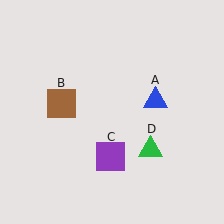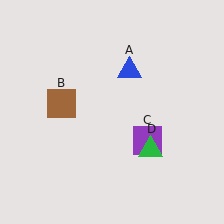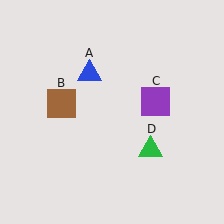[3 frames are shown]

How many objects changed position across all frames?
2 objects changed position: blue triangle (object A), purple square (object C).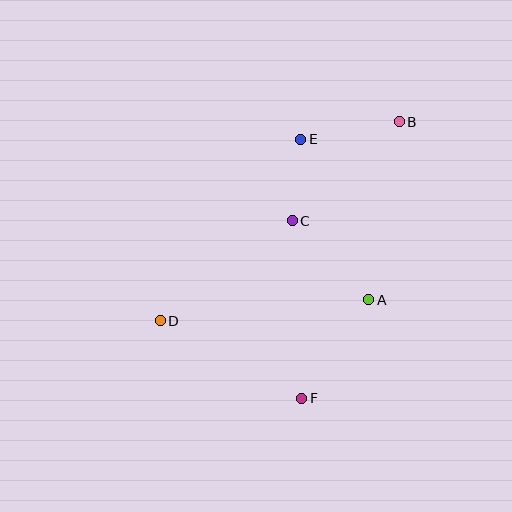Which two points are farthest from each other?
Points B and D are farthest from each other.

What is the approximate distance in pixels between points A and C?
The distance between A and C is approximately 110 pixels.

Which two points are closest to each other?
Points C and E are closest to each other.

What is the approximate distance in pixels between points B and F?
The distance between B and F is approximately 293 pixels.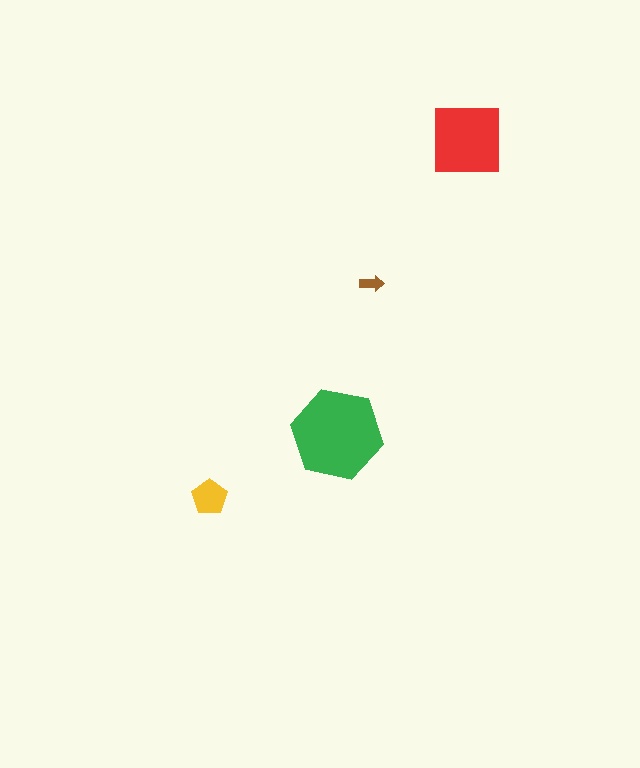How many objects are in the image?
There are 4 objects in the image.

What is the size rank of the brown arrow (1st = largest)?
4th.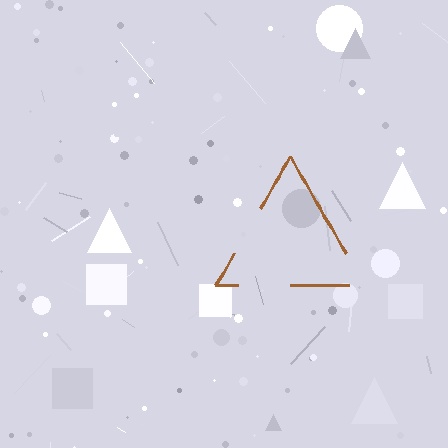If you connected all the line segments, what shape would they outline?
They would outline a triangle.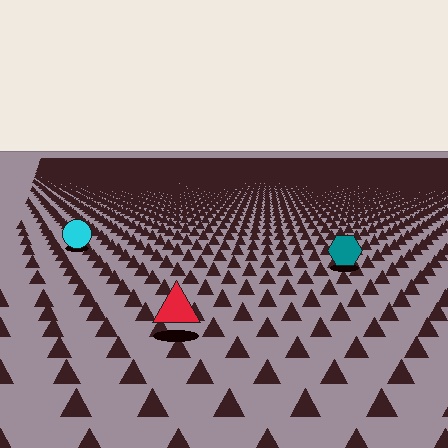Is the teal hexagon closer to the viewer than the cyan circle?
Yes. The teal hexagon is closer — you can tell from the texture gradient: the ground texture is coarser near it.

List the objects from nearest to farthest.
From nearest to farthest: the red triangle, the teal hexagon, the cyan circle.